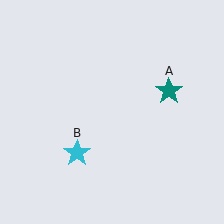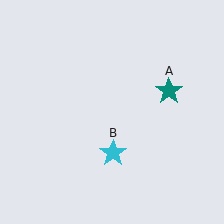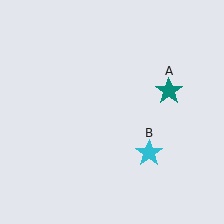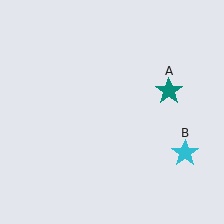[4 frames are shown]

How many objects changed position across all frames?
1 object changed position: cyan star (object B).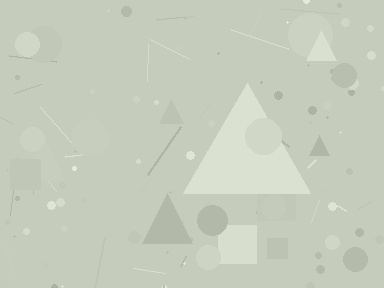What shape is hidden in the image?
A triangle is hidden in the image.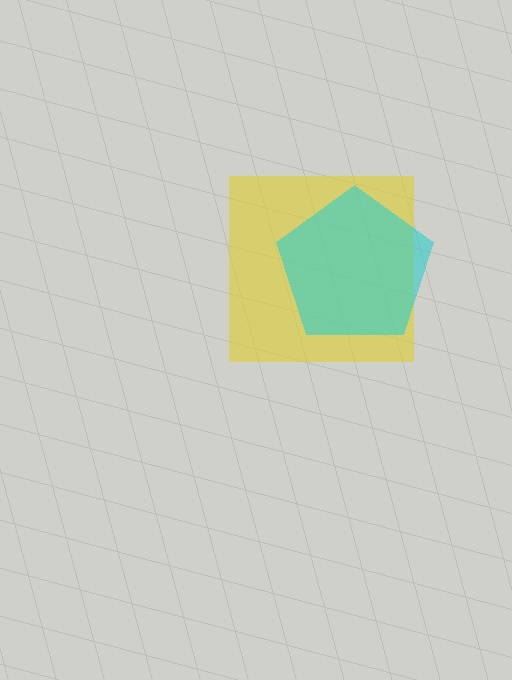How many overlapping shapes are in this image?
There are 2 overlapping shapes in the image.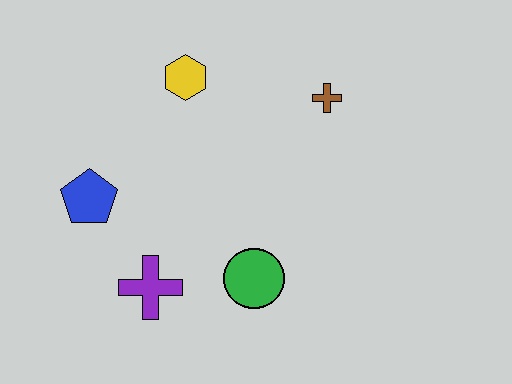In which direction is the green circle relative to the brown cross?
The green circle is below the brown cross.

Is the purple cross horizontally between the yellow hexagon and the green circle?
No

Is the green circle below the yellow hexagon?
Yes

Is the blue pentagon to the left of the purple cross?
Yes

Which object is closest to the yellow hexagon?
The brown cross is closest to the yellow hexagon.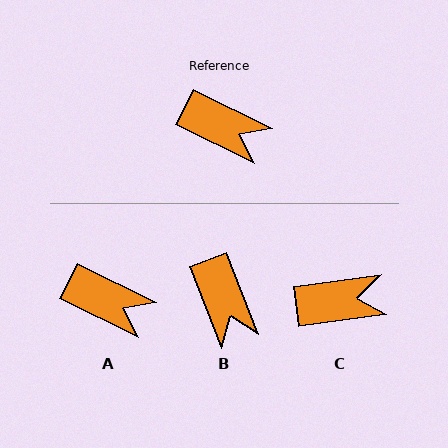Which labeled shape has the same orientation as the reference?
A.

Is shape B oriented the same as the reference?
No, it is off by about 42 degrees.